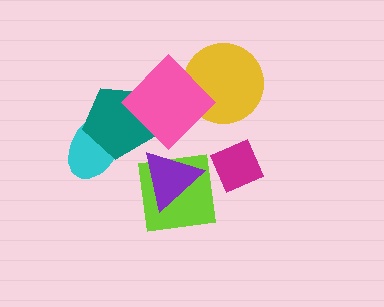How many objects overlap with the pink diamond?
2 objects overlap with the pink diamond.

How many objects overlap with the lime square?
1 object overlaps with the lime square.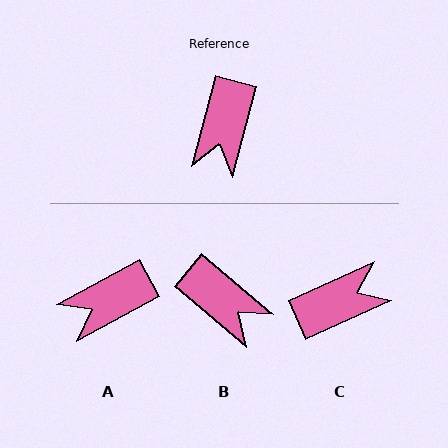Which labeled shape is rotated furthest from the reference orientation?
C, about 130 degrees away.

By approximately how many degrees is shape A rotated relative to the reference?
Approximately 46 degrees clockwise.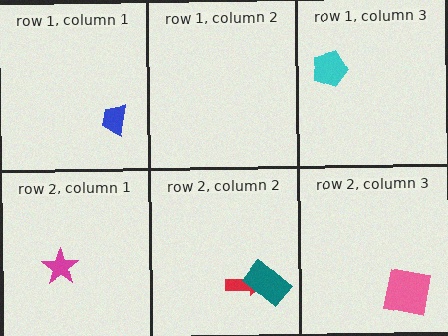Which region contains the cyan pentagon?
The row 1, column 3 region.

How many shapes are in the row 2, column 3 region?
1.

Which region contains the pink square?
The row 2, column 3 region.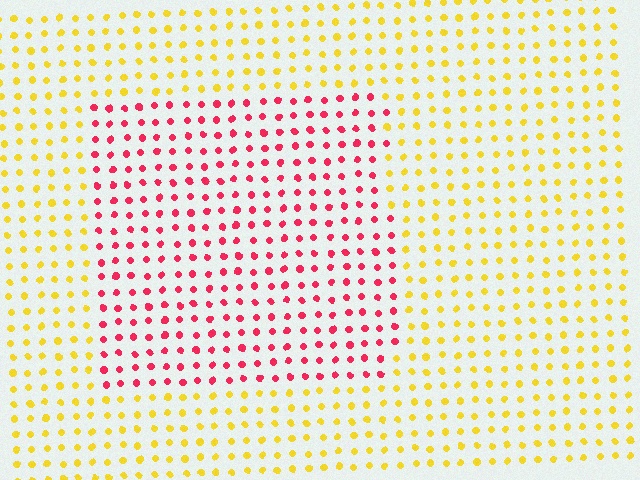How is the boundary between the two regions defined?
The boundary is defined purely by a slight shift in hue (about 67 degrees). Spacing, size, and orientation are identical on both sides.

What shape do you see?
I see a rectangle.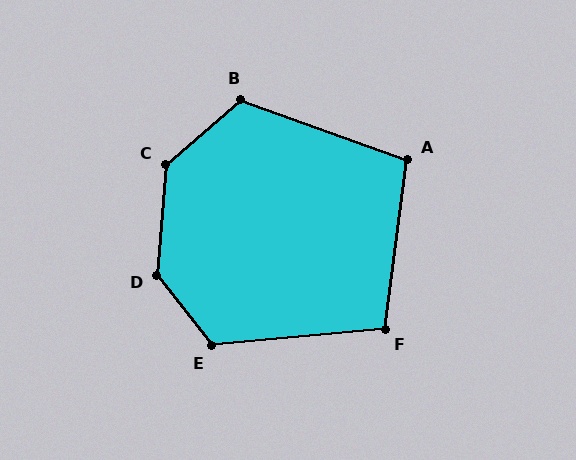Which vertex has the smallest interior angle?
A, at approximately 102 degrees.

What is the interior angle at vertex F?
Approximately 103 degrees (obtuse).